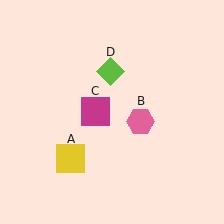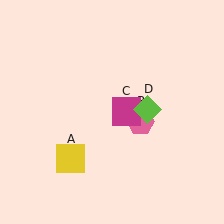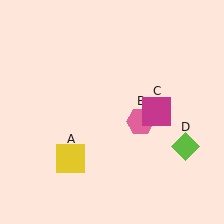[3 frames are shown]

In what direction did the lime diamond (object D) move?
The lime diamond (object D) moved down and to the right.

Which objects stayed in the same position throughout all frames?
Yellow square (object A) and pink hexagon (object B) remained stationary.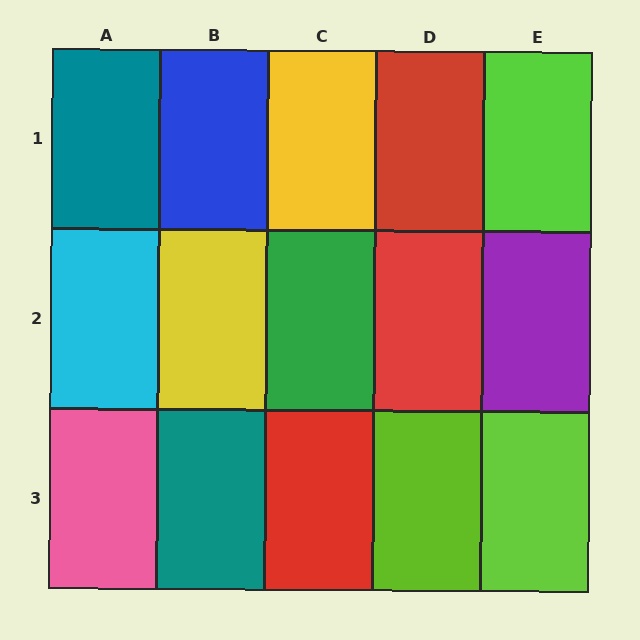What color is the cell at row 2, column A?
Cyan.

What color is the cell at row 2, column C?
Green.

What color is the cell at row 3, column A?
Pink.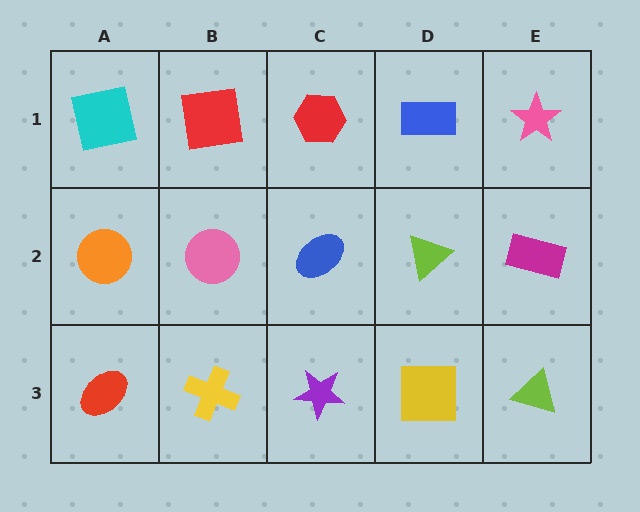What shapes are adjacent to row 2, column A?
A cyan square (row 1, column A), a red ellipse (row 3, column A), a pink circle (row 2, column B).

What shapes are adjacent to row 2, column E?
A pink star (row 1, column E), a lime triangle (row 3, column E), a lime triangle (row 2, column D).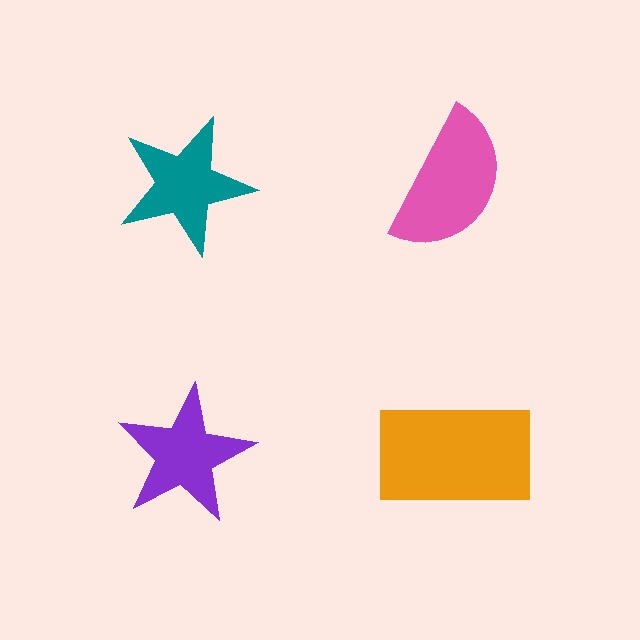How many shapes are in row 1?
2 shapes.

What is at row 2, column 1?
A purple star.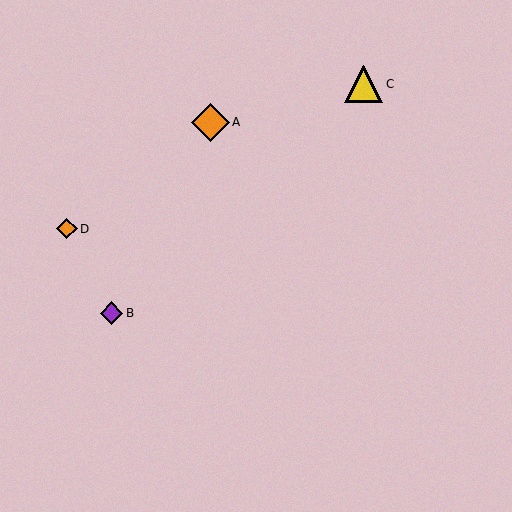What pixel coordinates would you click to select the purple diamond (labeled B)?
Click at (112, 313) to select the purple diamond B.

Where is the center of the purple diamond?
The center of the purple diamond is at (112, 313).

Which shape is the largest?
The orange diamond (labeled A) is the largest.